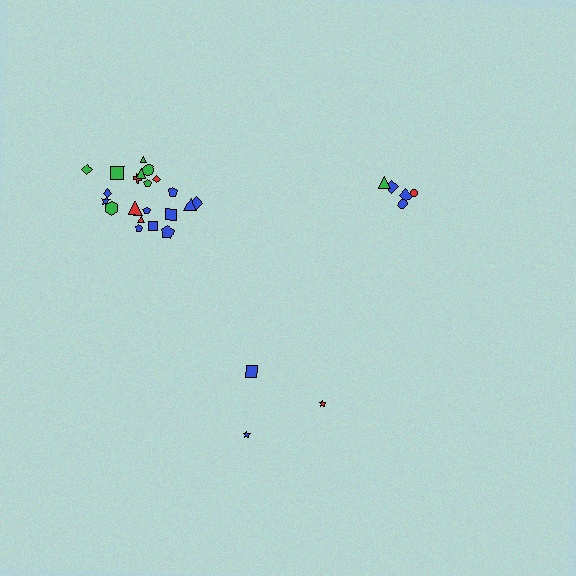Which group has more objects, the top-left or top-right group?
The top-left group.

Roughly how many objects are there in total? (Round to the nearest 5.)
Roughly 30 objects in total.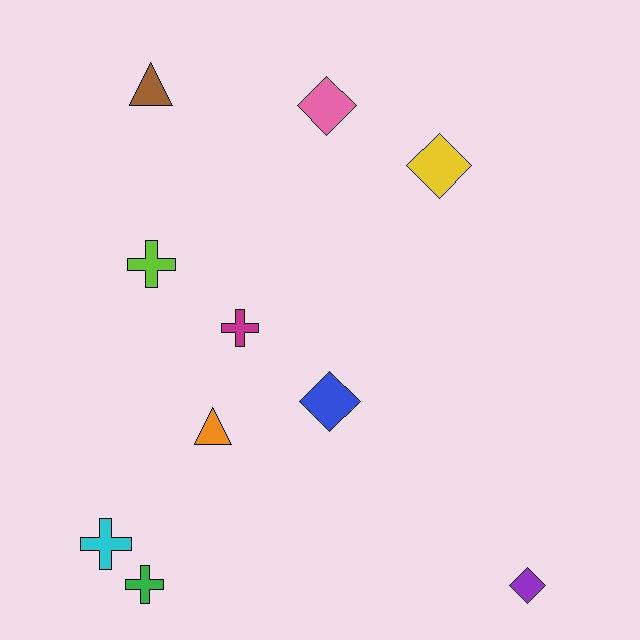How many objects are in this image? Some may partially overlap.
There are 10 objects.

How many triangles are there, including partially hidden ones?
There are 2 triangles.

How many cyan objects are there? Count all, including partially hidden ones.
There is 1 cyan object.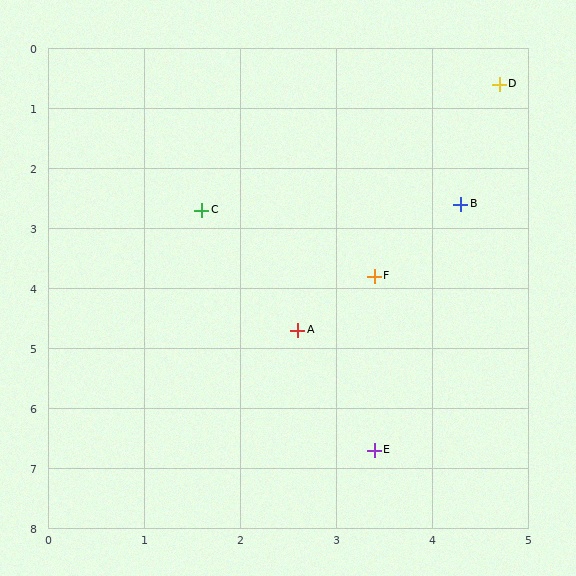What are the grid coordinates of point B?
Point B is at approximately (4.3, 2.6).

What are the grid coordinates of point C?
Point C is at approximately (1.6, 2.7).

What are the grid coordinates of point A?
Point A is at approximately (2.6, 4.7).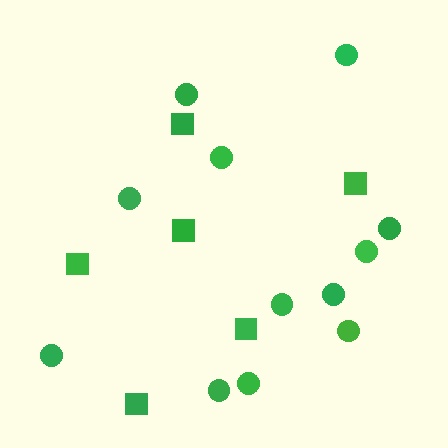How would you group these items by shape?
There are 2 groups: one group of squares (6) and one group of circles (12).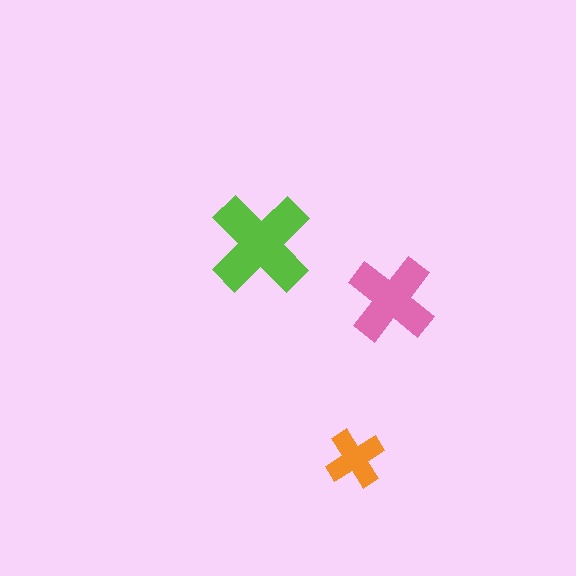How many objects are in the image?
There are 3 objects in the image.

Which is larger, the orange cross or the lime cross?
The lime one.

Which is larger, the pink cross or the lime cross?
The lime one.